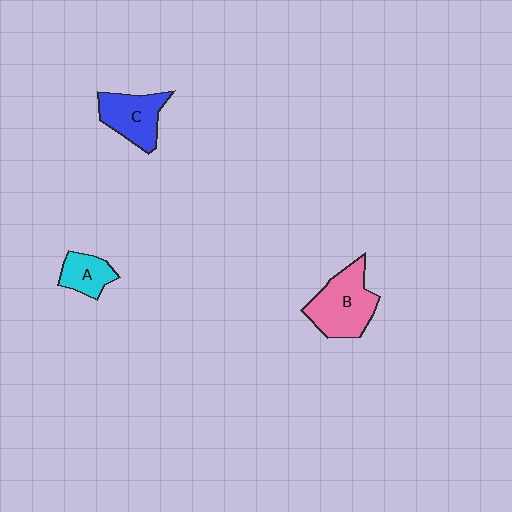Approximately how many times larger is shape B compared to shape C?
Approximately 1.3 times.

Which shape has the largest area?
Shape B (pink).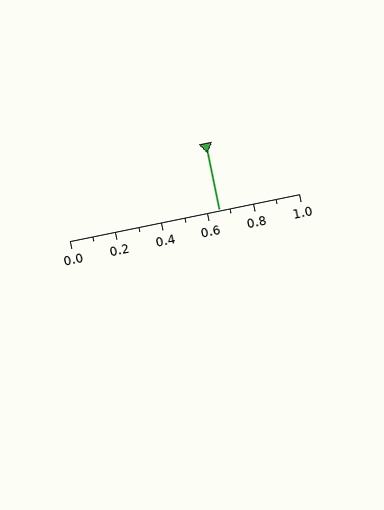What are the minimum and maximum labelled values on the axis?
The axis runs from 0.0 to 1.0.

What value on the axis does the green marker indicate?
The marker indicates approximately 0.65.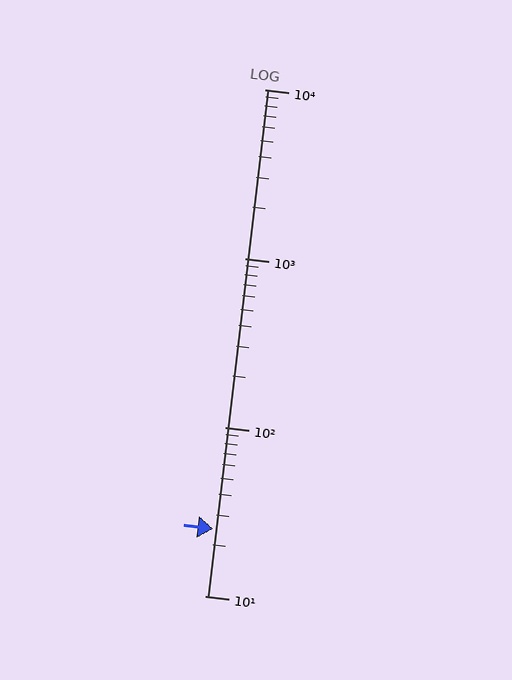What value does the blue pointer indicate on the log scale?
The pointer indicates approximately 25.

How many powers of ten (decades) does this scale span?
The scale spans 3 decades, from 10 to 10000.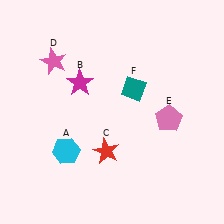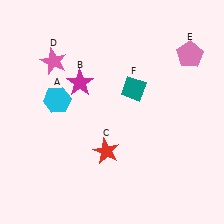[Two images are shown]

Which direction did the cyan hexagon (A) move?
The cyan hexagon (A) moved up.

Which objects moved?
The objects that moved are: the cyan hexagon (A), the pink pentagon (E).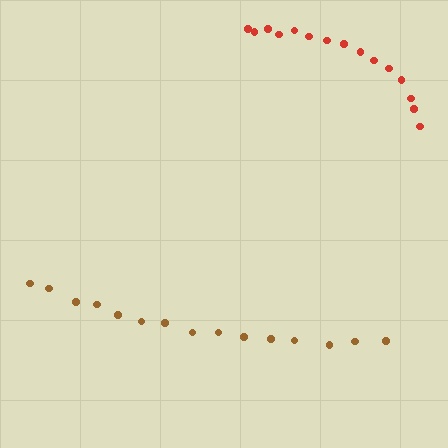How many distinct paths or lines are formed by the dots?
There are 2 distinct paths.